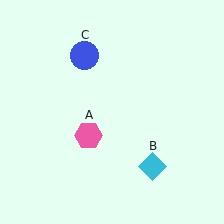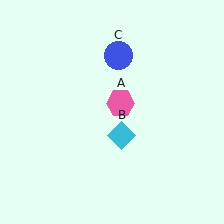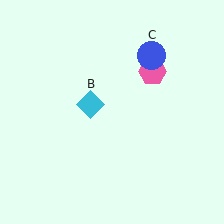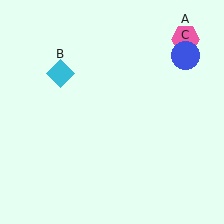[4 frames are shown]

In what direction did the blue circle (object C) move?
The blue circle (object C) moved right.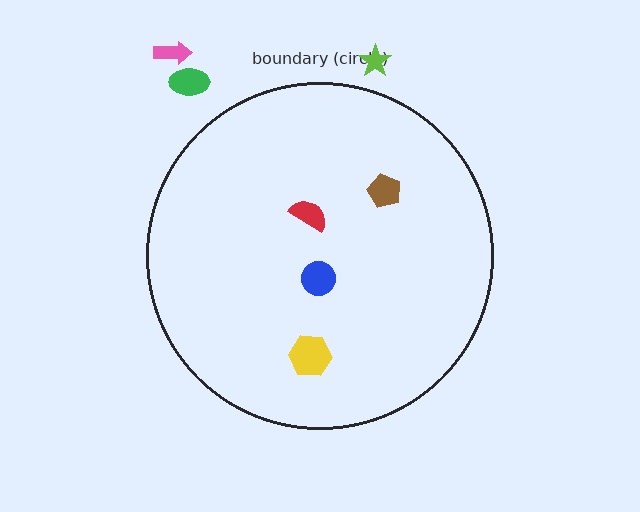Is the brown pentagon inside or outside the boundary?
Inside.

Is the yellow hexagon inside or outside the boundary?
Inside.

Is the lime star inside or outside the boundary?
Outside.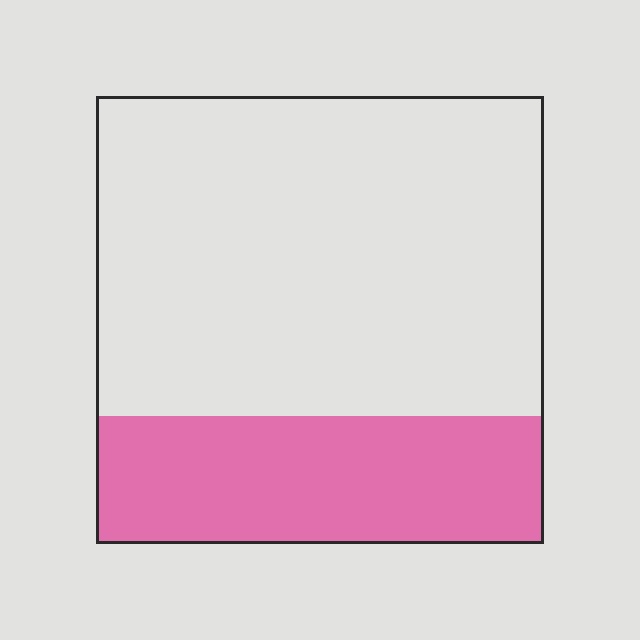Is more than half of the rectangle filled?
No.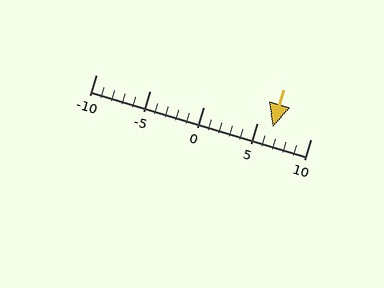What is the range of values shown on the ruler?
The ruler shows values from -10 to 10.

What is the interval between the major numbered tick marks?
The major tick marks are spaced 5 units apart.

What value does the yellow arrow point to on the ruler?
The yellow arrow points to approximately 6.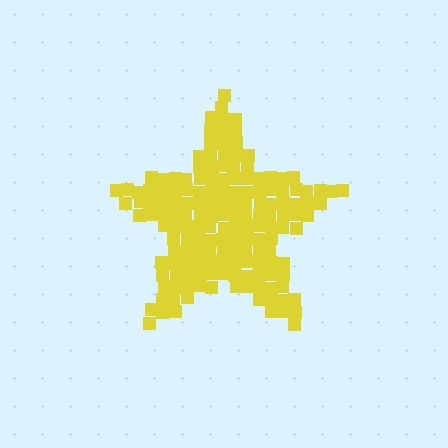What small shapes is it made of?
It is made of small squares.